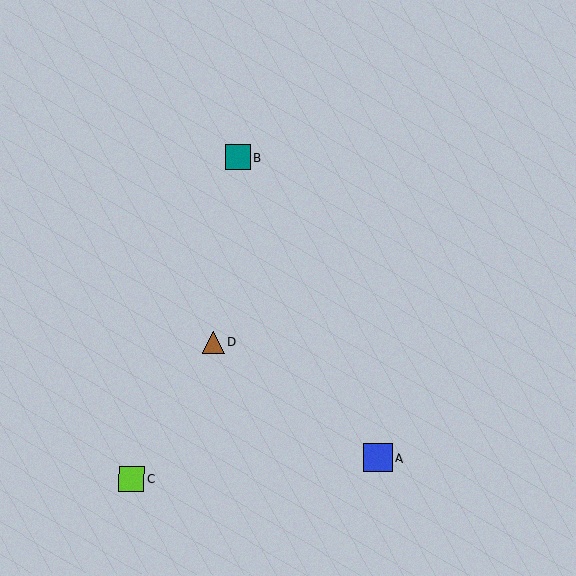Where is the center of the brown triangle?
The center of the brown triangle is at (214, 342).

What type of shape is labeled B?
Shape B is a teal square.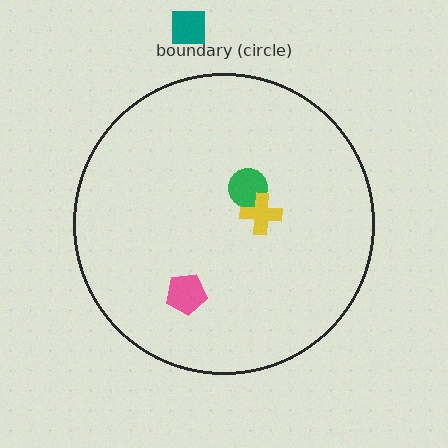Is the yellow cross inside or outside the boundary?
Inside.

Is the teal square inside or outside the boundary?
Outside.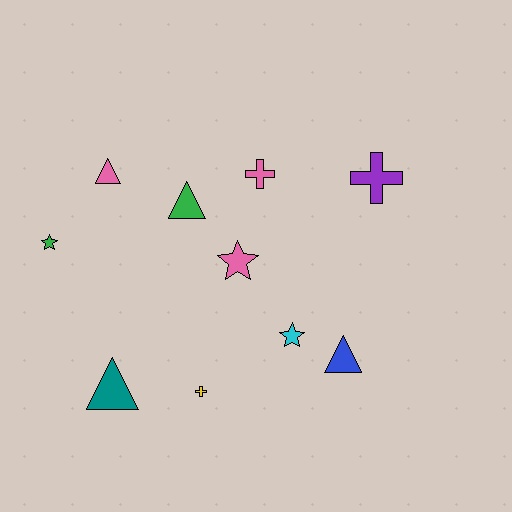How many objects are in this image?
There are 10 objects.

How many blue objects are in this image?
There is 1 blue object.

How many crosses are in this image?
There are 3 crosses.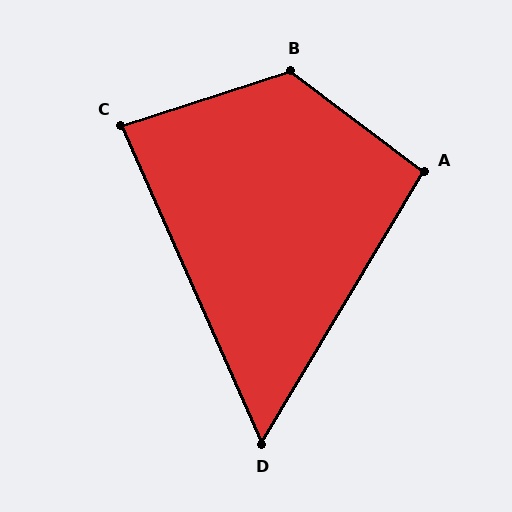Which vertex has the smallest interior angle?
D, at approximately 55 degrees.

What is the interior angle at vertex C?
Approximately 84 degrees (acute).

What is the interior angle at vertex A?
Approximately 96 degrees (obtuse).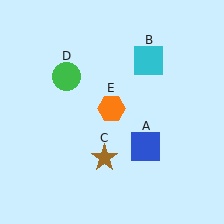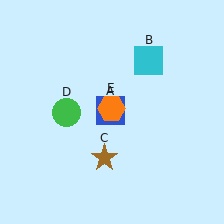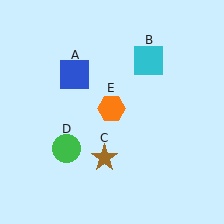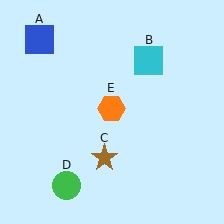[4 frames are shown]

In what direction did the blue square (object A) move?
The blue square (object A) moved up and to the left.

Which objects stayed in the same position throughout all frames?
Cyan square (object B) and brown star (object C) and orange hexagon (object E) remained stationary.